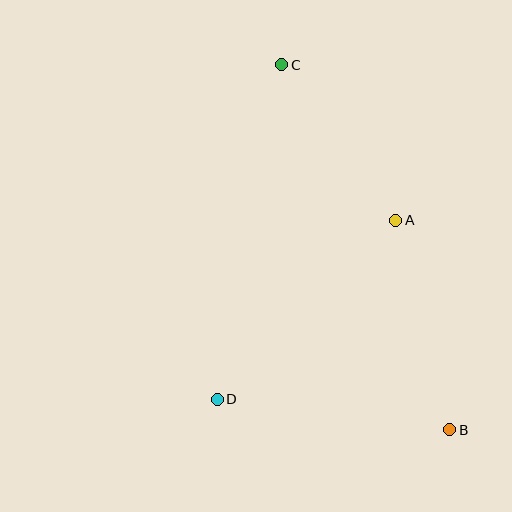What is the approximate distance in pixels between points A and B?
The distance between A and B is approximately 216 pixels.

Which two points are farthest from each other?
Points B and C are farthest from each other.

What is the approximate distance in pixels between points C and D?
The distance between C and D is approximately 341 pixels.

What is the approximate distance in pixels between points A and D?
The distance between A and D is approximately 253 pixels.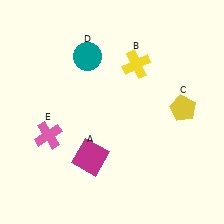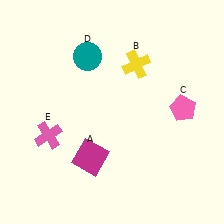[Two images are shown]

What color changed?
The pentagon (C) changed from yellow in Image 1 to pink in Image 2.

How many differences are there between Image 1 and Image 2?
There is 1 difference between the two images.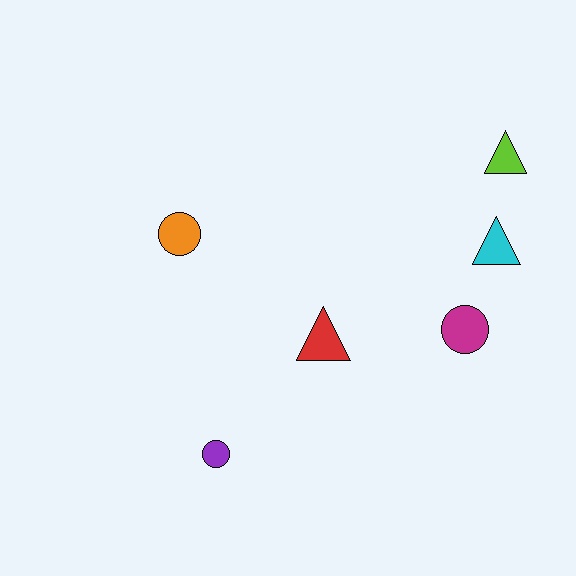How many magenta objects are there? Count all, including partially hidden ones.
There is 1 magenta object.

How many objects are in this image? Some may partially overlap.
There are 6 objects.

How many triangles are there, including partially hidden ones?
There are 3 triangles.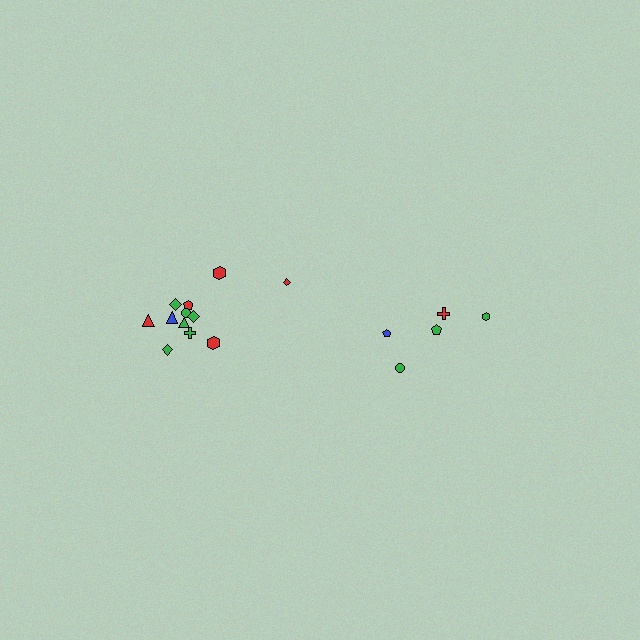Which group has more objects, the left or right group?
The left group.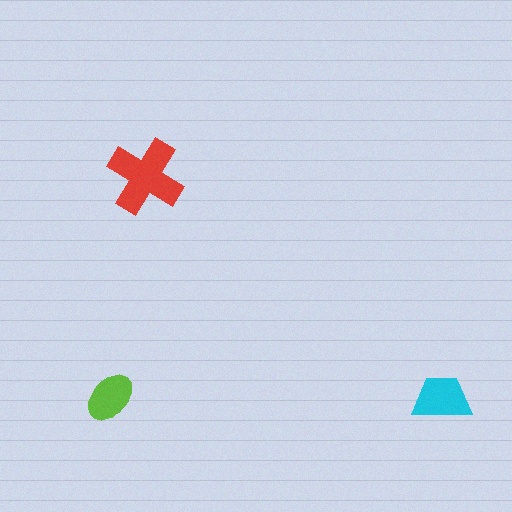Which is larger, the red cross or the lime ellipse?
The red cross.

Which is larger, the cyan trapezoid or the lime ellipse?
The cyan trapezoid.